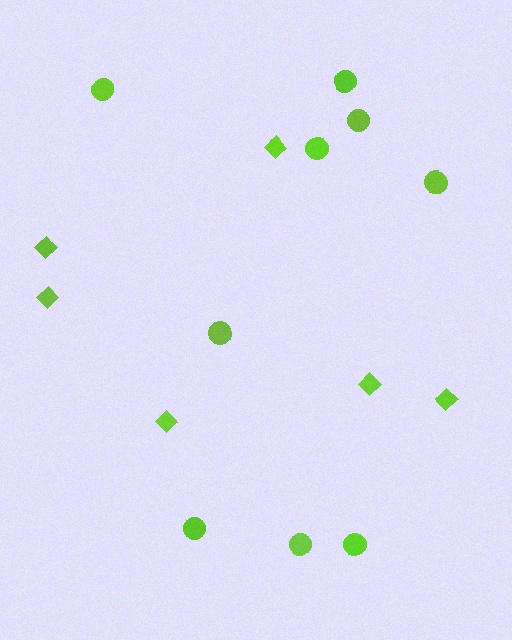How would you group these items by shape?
There are 2 groups: one group of diamonds (6) and one group of circles (9).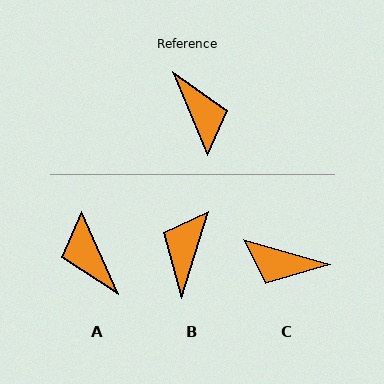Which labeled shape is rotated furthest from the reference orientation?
A, about 179 degrees away.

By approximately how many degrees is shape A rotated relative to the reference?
Approximately 179 degrees clockwise.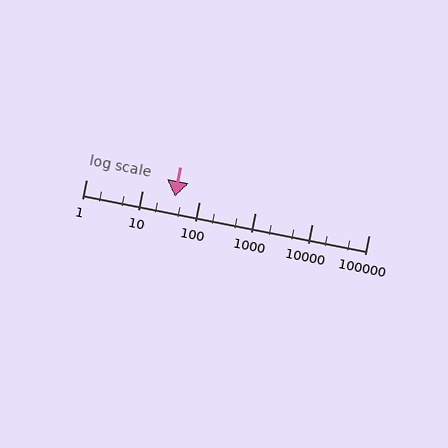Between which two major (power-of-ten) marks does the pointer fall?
The pointer is between 10 and 100.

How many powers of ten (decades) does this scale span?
The scale spans 5 decades, from 1 to 100000.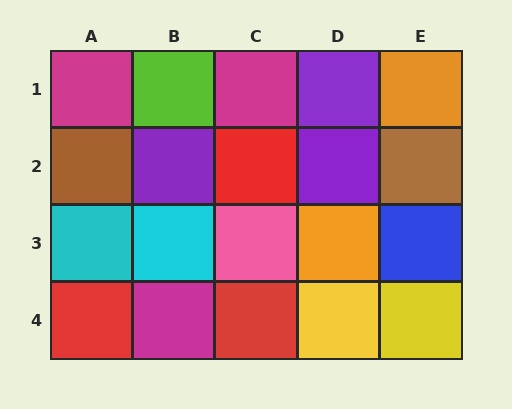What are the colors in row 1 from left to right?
Magenta, lime, magenta, purple, orange.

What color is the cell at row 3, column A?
Cyan.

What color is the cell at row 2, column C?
Red.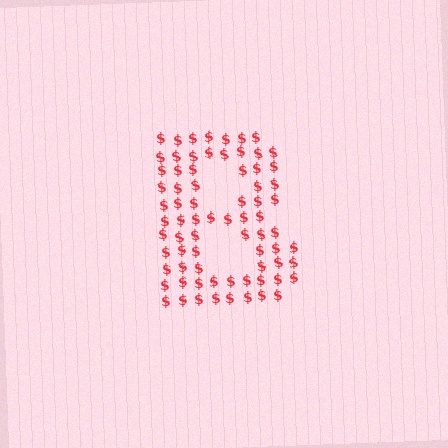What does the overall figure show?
The overall figure shows the letter B.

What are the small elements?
The small elements are dollar signs.